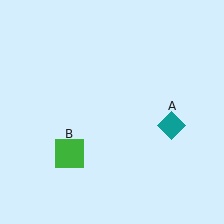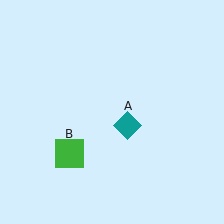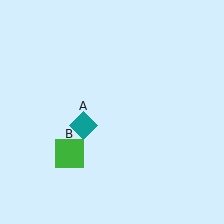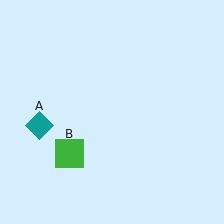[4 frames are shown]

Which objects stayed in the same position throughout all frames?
Green square (object B) remained stationary.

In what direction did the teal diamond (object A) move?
The teal diamond (object A) moved left.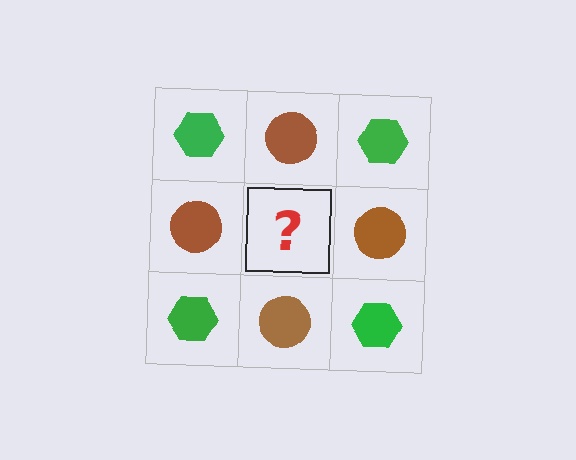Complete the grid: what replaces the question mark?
The question mark should be replaced with a green hexagon.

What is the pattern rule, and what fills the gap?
The rule is that it alternates green hexagon and brown circle in a checkerboard pattern. The gap should be filled with a green hexagon.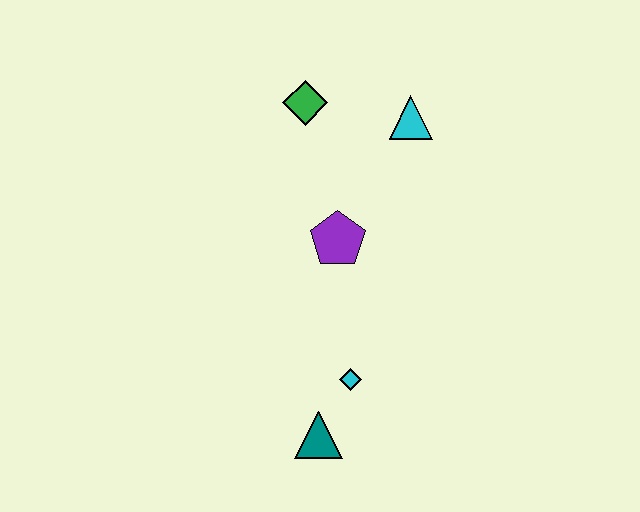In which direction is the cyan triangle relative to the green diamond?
The cyan triangle is to the right of the green diamond.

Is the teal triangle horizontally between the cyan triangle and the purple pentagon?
No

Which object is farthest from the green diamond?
The teal triangle is farthest from the green diamond.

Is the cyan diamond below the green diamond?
Yes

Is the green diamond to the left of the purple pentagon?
Yes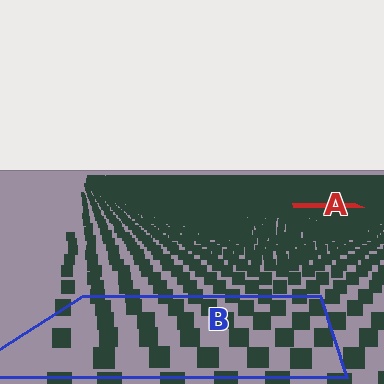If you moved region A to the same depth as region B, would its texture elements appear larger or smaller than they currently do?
They would appear larger. At a closer depth, the same texture elements are projected at a bigger on-screen size.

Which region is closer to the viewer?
Region B is closer. The texture elements there are larger and more spread out.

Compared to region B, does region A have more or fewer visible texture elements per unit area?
Region A has more texture elements per unit area — they are packed more densely because it is farther away.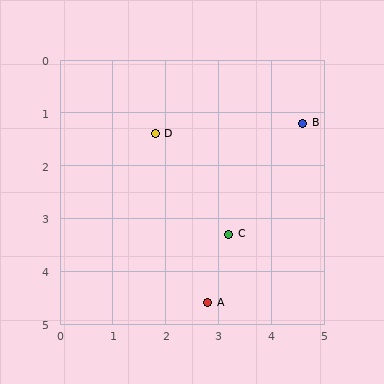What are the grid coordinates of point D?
Point D is at approximately (1.8, 1.4).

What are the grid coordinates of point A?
Point A is at approximately (2.8, 4.6).